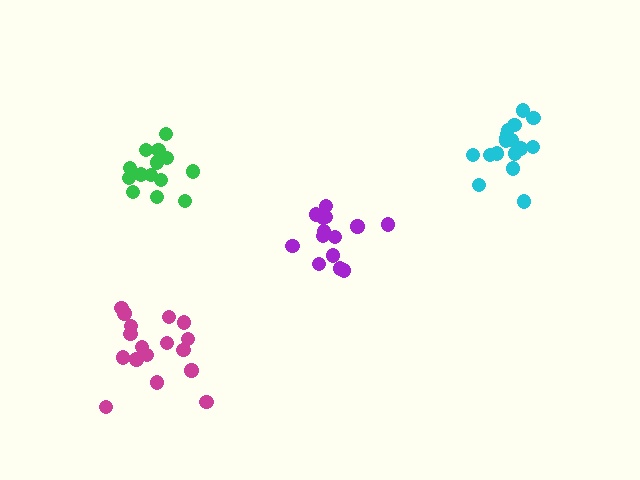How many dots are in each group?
Group 1: 14 dots, Group 2: 17 dots, Group 3: 17 dots, Group 4: 14 dots (62 total).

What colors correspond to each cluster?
The clusters are colored: purple, cyan, magenta, green.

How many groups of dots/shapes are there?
There are 4 groups.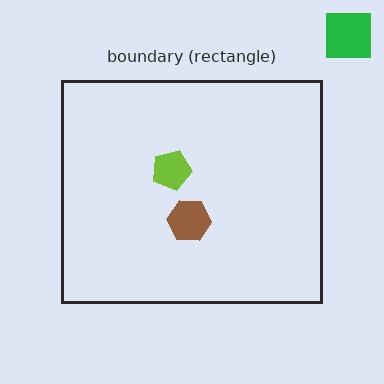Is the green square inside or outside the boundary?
Outside.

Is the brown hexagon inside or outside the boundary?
Inside.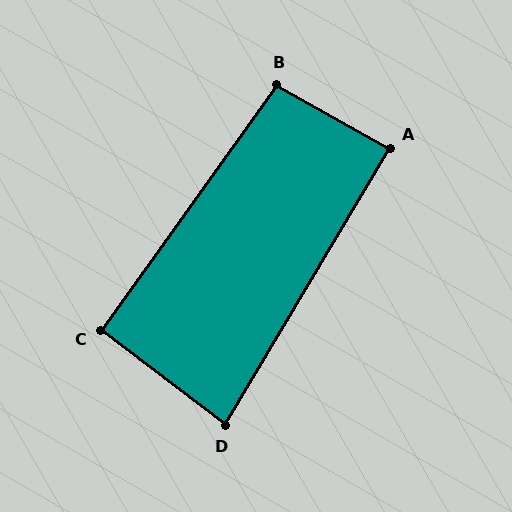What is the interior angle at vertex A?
Approximately 88 degrees (approximately right).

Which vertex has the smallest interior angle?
D, at approximately 84 degrees.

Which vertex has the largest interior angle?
B, at approximately 96 degrees.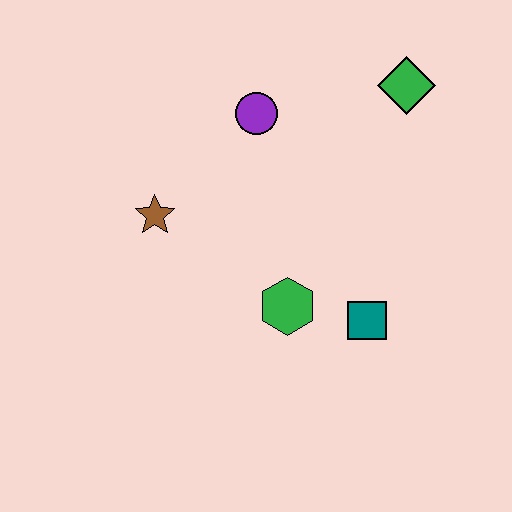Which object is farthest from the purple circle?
The teal square is farthest from the purple circle.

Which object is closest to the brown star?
The purple circle is closest to the brown star.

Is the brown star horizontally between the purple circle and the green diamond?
No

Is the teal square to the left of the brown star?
No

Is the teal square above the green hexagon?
No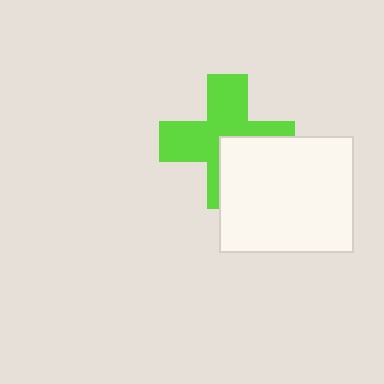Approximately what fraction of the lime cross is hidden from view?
Roughly 36% of the lime cross is hidden behind the white rectangle.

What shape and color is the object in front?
The object in front is a white rectangle.